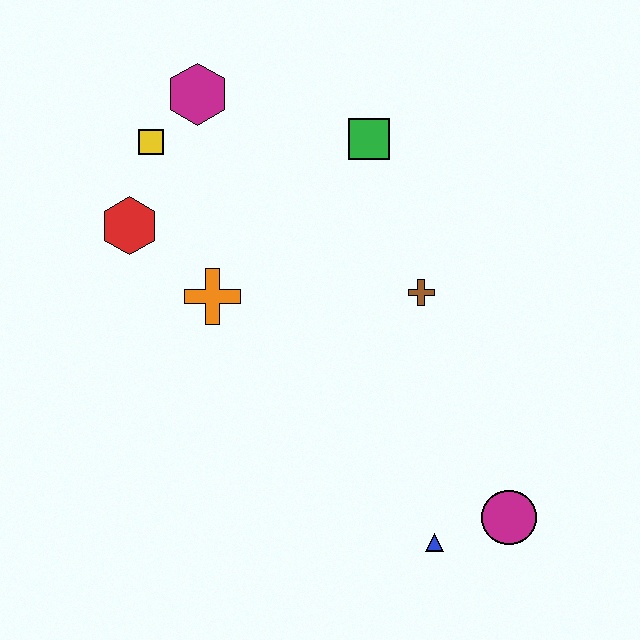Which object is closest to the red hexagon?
The yellow square is closest to the red hexagon.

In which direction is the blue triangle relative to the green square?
The blue triangle is below the green square.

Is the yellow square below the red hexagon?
No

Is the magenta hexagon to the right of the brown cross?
No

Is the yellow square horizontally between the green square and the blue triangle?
No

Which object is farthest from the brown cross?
The yellow square is farthest from the brown cross.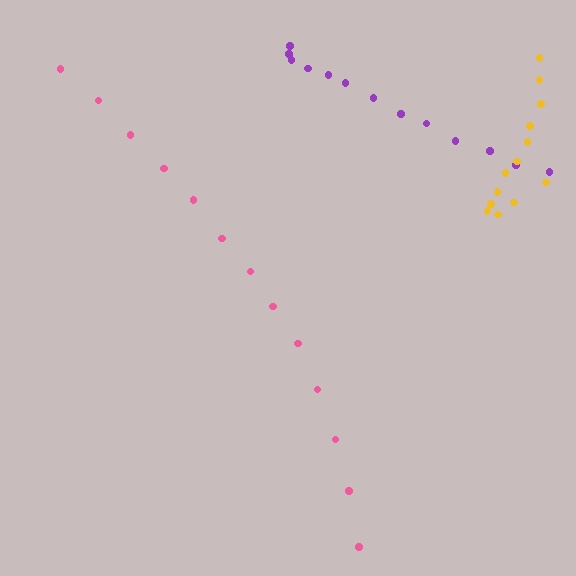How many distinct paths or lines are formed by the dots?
There are 3 distinct paths.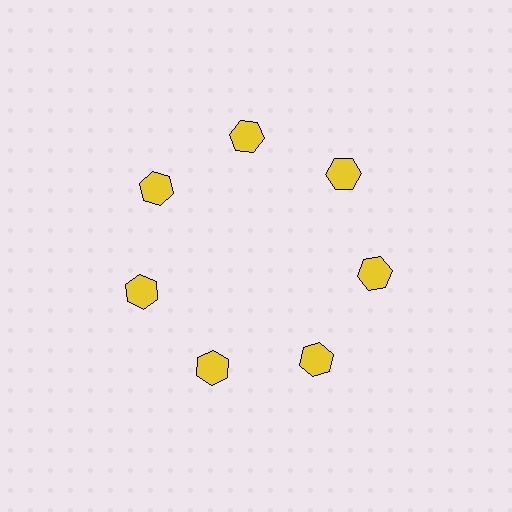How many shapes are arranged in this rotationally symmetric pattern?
There are 7 shapes, arranged in 7 groups of 1.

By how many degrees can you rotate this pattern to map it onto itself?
The pattern maps onto itself every 51 degrees of rotation.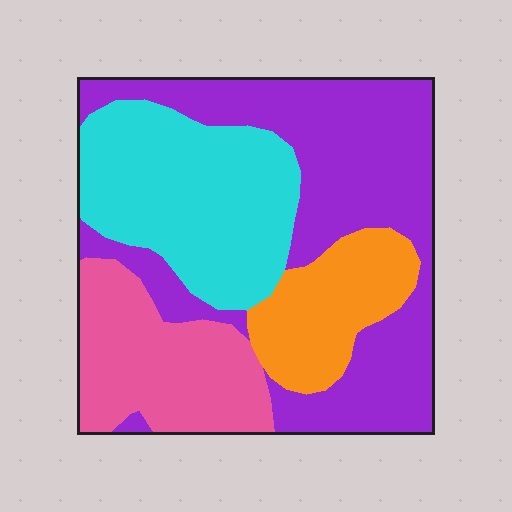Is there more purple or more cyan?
Purple.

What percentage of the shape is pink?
Pink covers roughly 20% of the shape.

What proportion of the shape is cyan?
Cyan covers about 25% of the shape.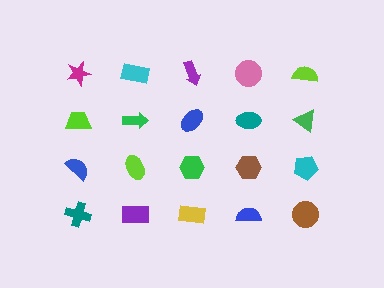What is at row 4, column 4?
A blue semicircle.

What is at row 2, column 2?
A green arrow.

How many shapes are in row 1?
5 shapes.